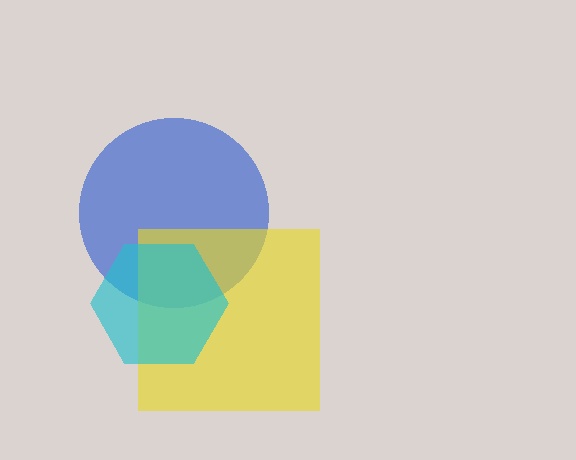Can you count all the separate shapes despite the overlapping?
Yes, there are 3 separate shapes.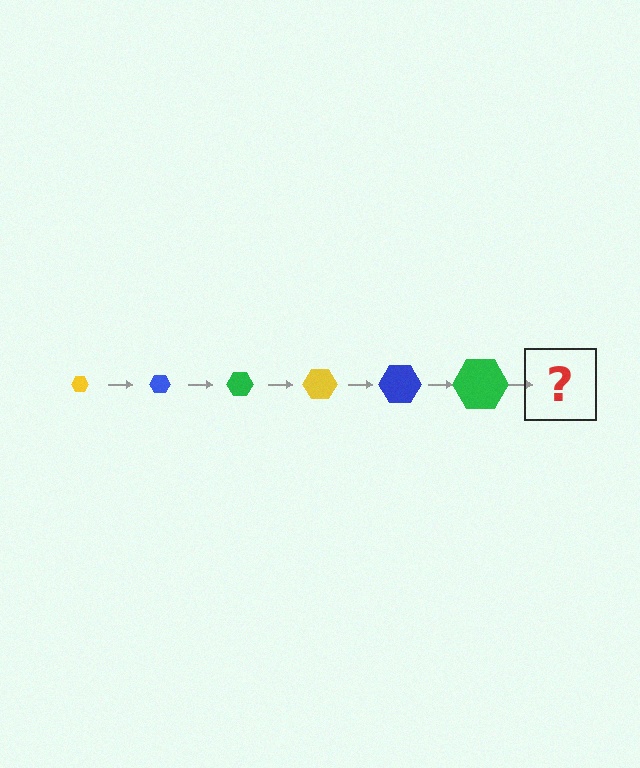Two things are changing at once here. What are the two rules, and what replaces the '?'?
The two rules are that the hexagon grows larger each step and the color cycles through yellow, blue, and green. The '?' should be a yellow hexagon, larger than the previous one.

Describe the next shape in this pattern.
It should be a yellow hexagon, larger than the previous one.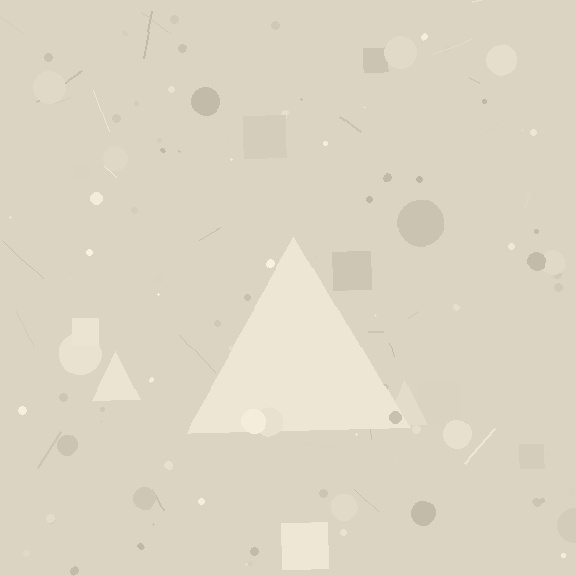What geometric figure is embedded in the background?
A triangle is embedded in the background.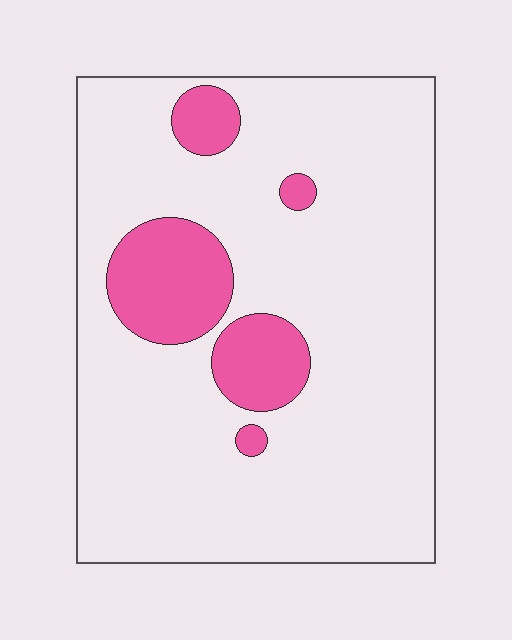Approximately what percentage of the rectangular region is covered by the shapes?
Approximately 15%.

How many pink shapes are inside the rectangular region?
5.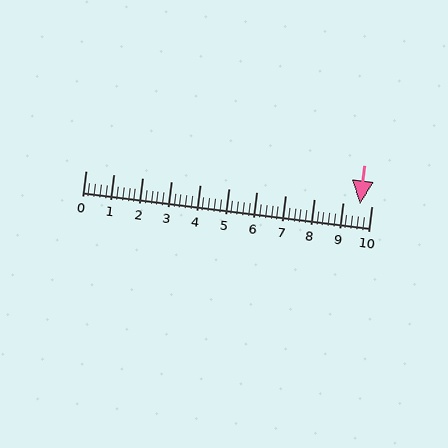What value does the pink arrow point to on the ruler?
The pink arrow points to approximately 9.6.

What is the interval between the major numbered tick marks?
The major tick marks are spaced 1 units apart.